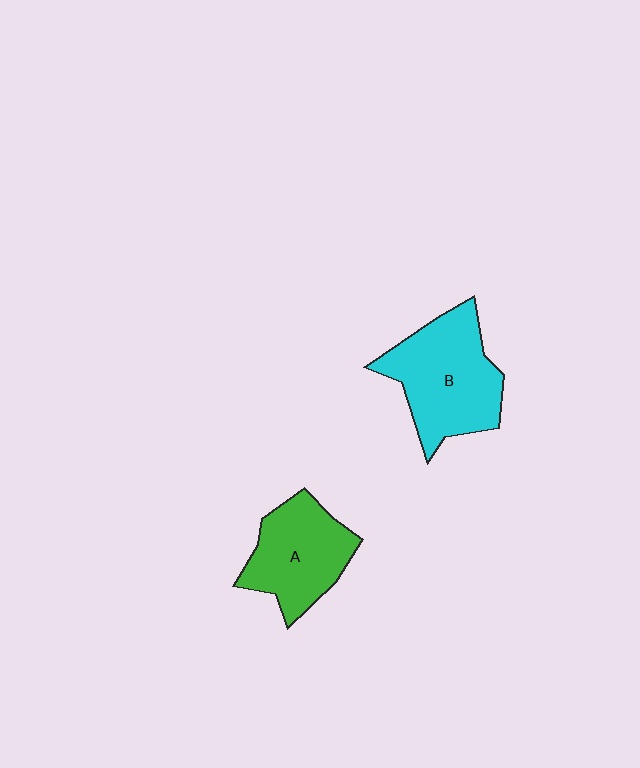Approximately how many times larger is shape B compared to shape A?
Approximately 1.3 times.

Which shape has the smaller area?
Shape A (green).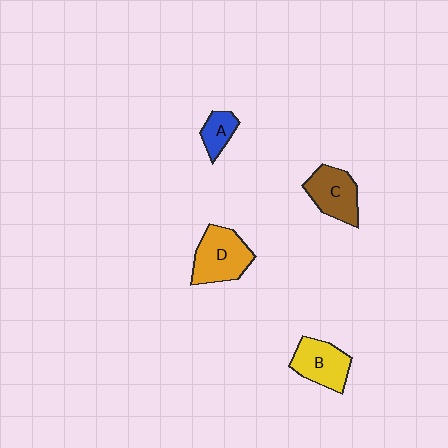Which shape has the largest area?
Shape D (orange).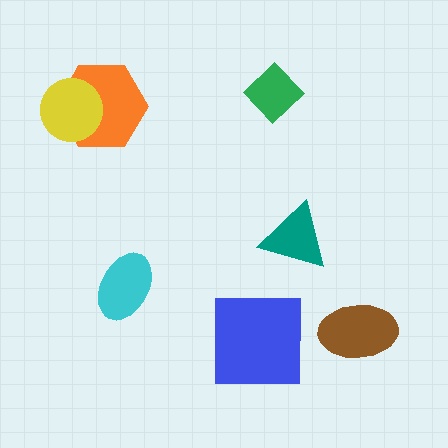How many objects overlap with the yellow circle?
1 object overlaps with the yellow circle.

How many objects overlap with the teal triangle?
0 objects overlap with the teal triangle.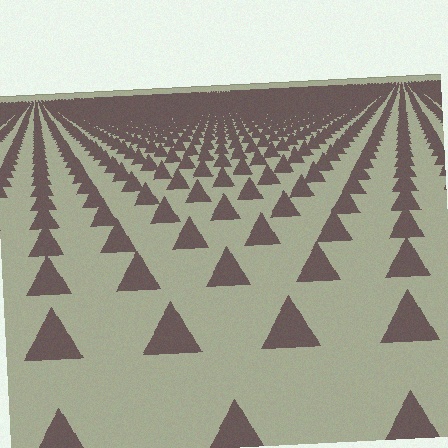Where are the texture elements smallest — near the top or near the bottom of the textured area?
Near the top.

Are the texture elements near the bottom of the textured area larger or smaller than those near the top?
Larger. Near the bottom, elements are closer to the viewer and appear at a bigger on-screen size.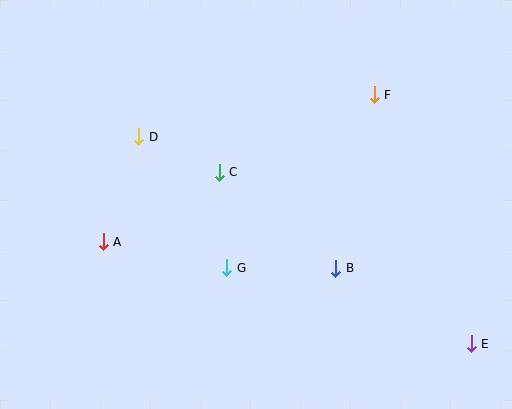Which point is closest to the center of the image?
Point C at (219, 172) is closest to the center.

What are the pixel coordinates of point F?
Point F is at (374, 95).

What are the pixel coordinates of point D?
Point D is at (139, 137).